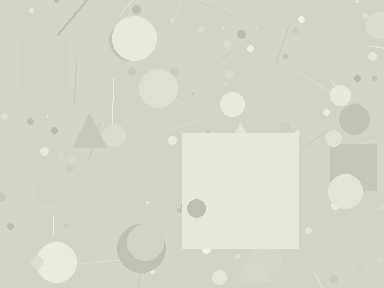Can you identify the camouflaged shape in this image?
The camouflaged shape is a square.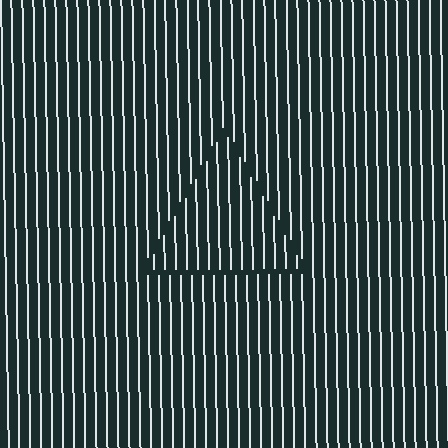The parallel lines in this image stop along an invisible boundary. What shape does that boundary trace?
An illusory triangle. The interior of the shape contains the same grating, shifted by half a period — the contour is defined by the phase discontinuity where line-ends from the inner and outer gratings abut.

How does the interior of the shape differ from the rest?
The interior of the shape contains the same grating, shifted by half a period — the contour is defined by the phase discontinuity where line-ends from the inner and outer gratings abut.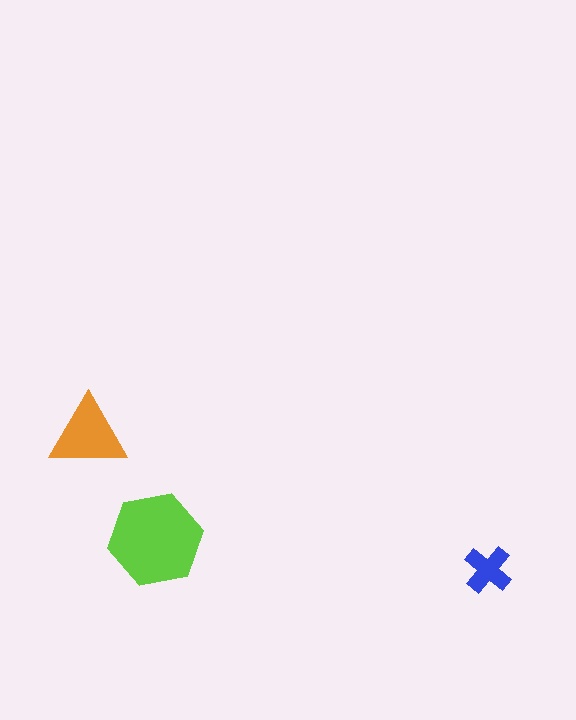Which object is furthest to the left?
The orange triangle is leftmost.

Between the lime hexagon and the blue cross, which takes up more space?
The lime hexagon.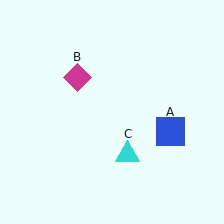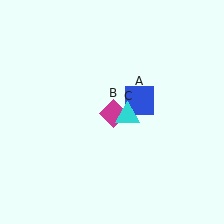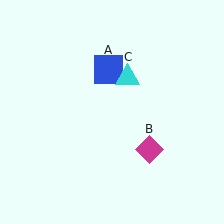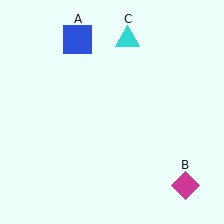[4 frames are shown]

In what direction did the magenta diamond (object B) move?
The magenta diamond (object B) moved down and to the right.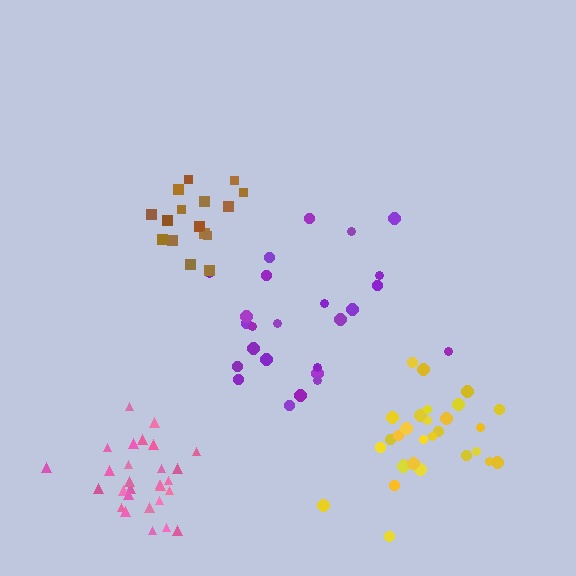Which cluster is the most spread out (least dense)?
Purple.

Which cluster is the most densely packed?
Pink.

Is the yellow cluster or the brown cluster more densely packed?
Brown.